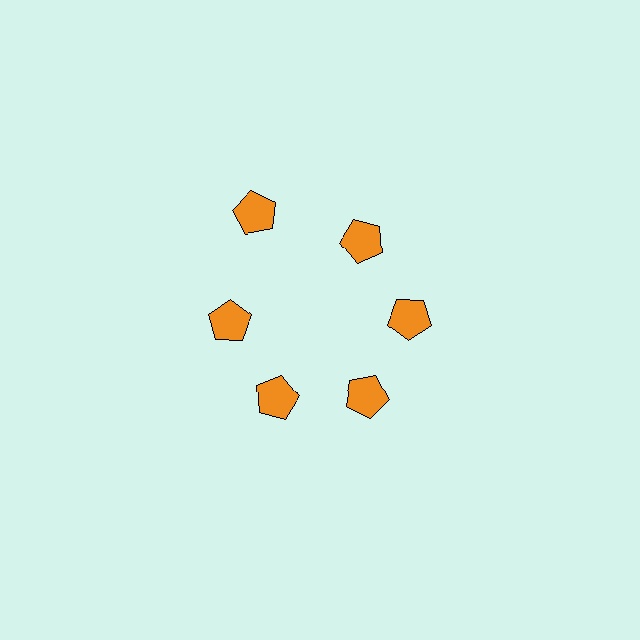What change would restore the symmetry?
The symmetry would be restored by moving it inward, back onto the ring so that all 6 pentagons sit at equal angles and equal distance from the center.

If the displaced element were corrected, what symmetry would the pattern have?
It would have 6-fold rotational symmetry — the pattern would map onto itself every 60 degrees.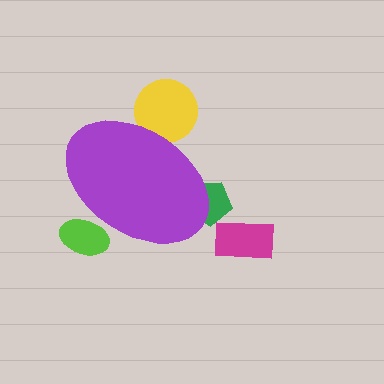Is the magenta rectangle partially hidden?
No, the magenta rectangle is fully visible.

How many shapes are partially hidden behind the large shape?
3 shapes are partially hidden.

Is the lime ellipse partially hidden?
Yes, the lime ellipse is partially hidden behind the purple ellipse.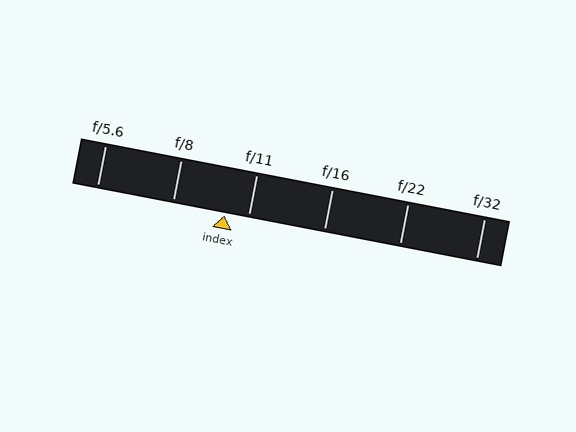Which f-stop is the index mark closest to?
The index mark is closest to f/11.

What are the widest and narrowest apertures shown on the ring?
The widest aperture shown is f/5.6 and the narrowest is f/32.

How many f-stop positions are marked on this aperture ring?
There are 6 f-stop positions marked.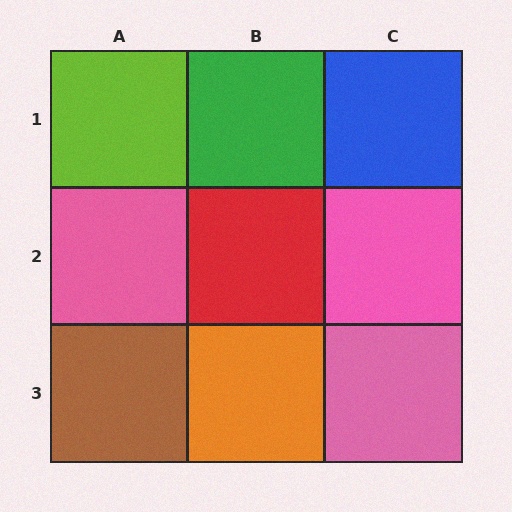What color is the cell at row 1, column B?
Green.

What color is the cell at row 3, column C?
Pink.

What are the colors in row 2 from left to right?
Pink, red, pink.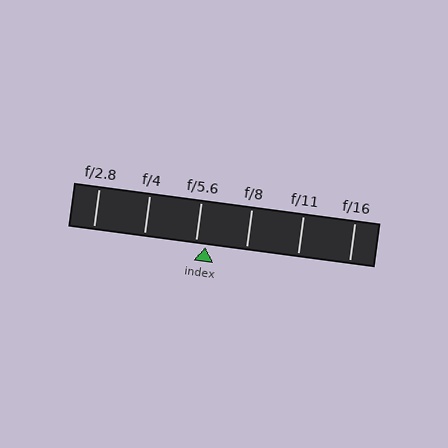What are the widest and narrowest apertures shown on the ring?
The widest aperture shown is f/2.8 and the narrowest is f/16.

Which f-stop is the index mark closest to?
The index mark is closest to f/5.6.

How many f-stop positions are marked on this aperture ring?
There are 6 f-stop positions marked.